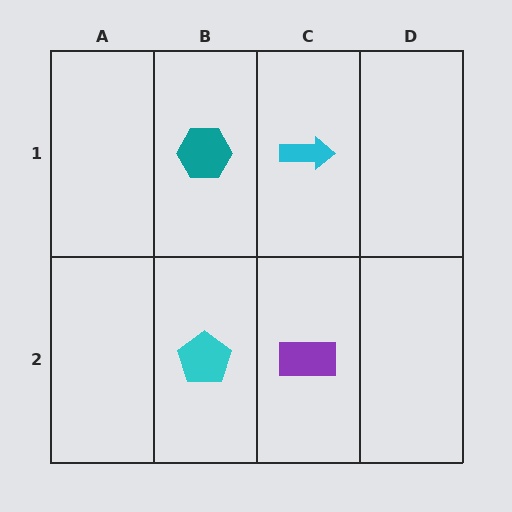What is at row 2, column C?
A purple rectangle.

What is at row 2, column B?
A cyan pentagon.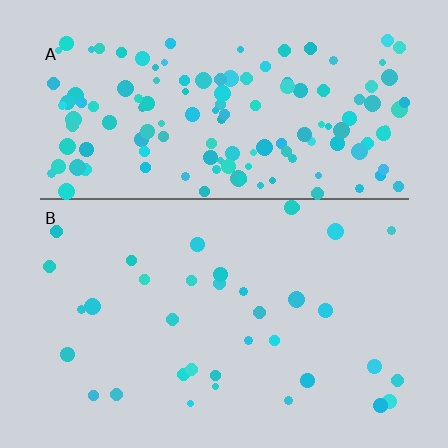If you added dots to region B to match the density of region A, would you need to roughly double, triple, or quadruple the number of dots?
Approximately quadruple.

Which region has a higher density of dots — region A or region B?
A (the top).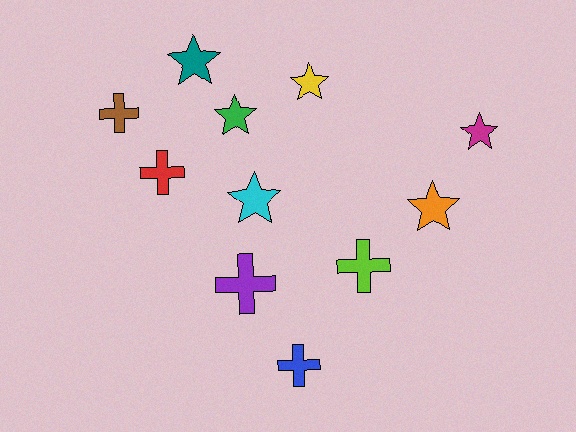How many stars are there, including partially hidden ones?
There are 6 stars.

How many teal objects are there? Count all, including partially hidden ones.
There is 1 teal object.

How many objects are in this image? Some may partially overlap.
There are 11 objects.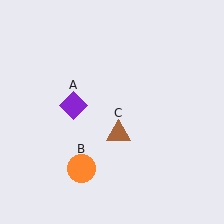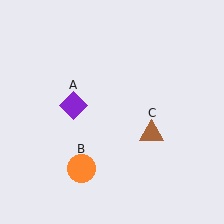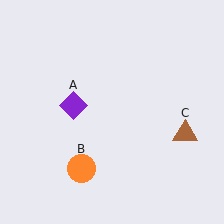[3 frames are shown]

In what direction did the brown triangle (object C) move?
The brown triangle (object C) moved right.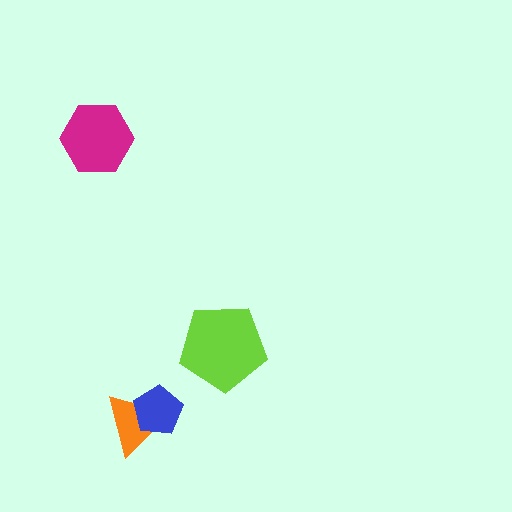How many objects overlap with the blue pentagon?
1 object overlaps with the blue pentagon.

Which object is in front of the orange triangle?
The blue pentagon is in front of the orange triangle.